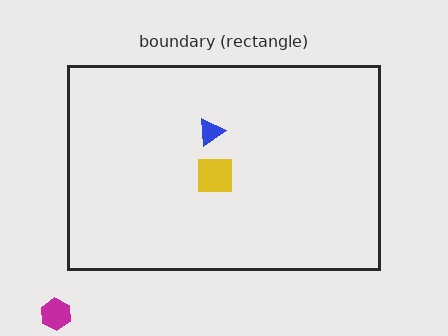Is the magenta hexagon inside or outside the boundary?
Outside.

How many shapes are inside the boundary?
2 inside, 1 outside.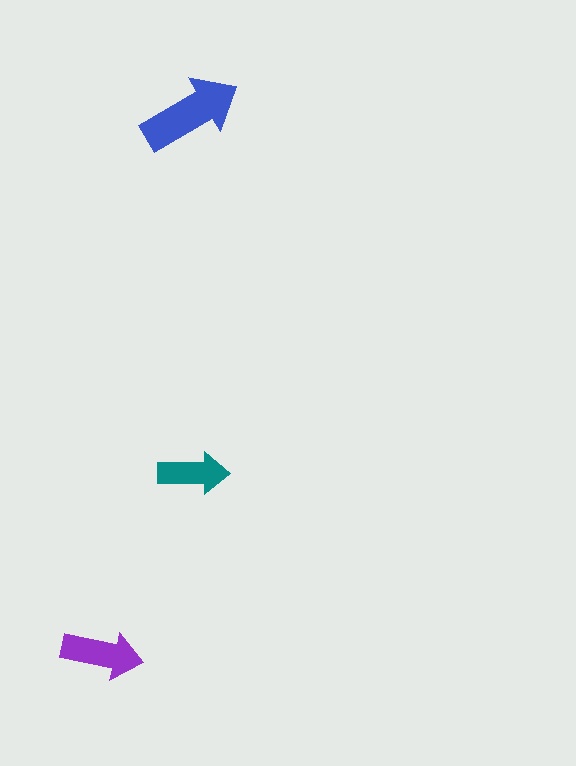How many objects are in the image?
There are 3 objects in the image.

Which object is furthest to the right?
The teal arrow is rightmost.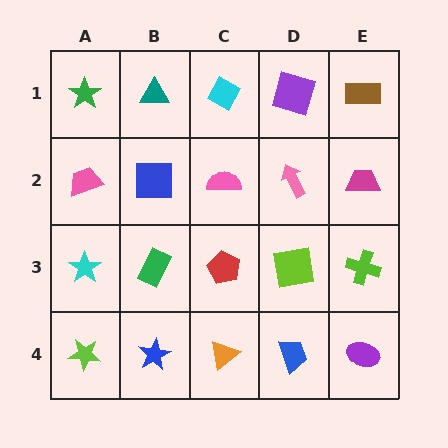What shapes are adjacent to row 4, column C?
A red pentagon (row 3, column C), a blue star (row 4, column B), a blue trapezoid (row 4, column D).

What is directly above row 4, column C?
A red pentagon.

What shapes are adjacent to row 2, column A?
A green star (row 1, column A), a cyan star (row 3, column A), a blue square (row 2, column B).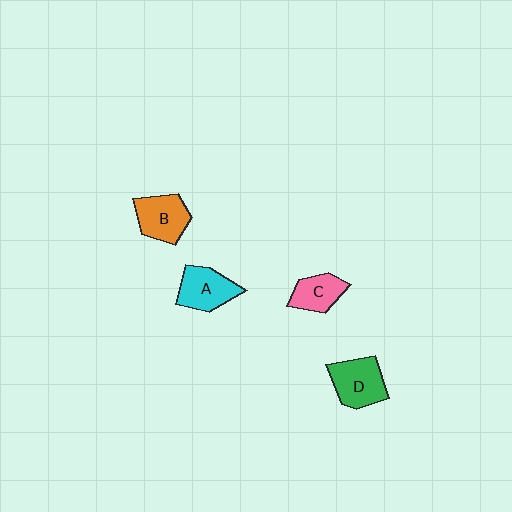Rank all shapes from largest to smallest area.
From largest to smallest: D (green), B (orange), A (cyan), C (pink).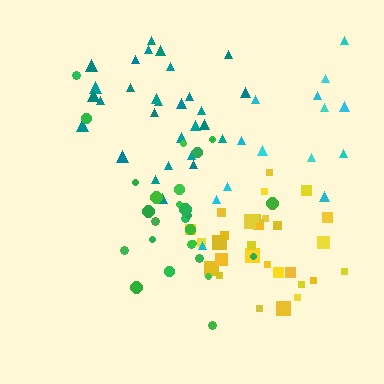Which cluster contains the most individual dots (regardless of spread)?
Yellow (32).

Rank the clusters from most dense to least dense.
yellow, teal, green, cyan.